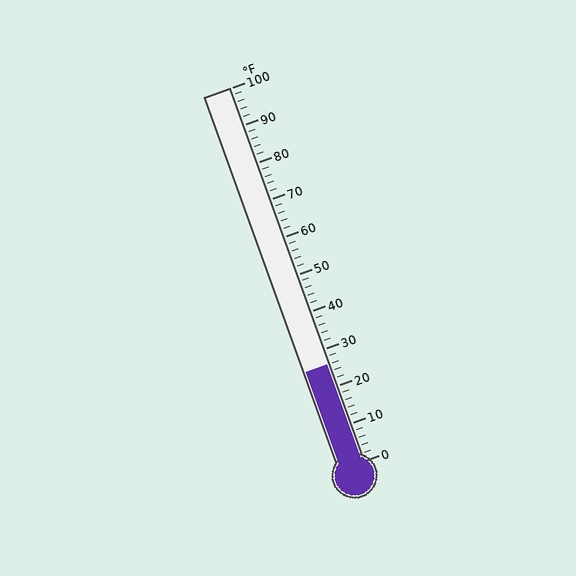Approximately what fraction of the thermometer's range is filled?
The thermometer is filled to approximately 25% of its range.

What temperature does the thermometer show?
The thermometer shows approximately 26°F.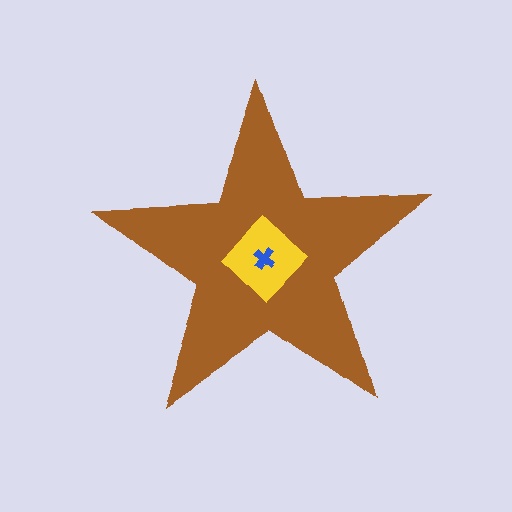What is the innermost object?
The blue cross.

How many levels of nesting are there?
3.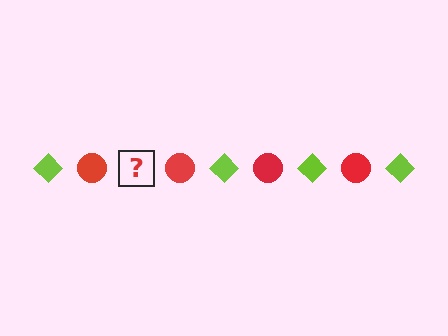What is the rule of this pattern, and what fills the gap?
The rule is that the pattern alternates between lime diamond and red circle. The gap should be filled with a lime diamond.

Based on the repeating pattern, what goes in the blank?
The blank should be a lime diamond.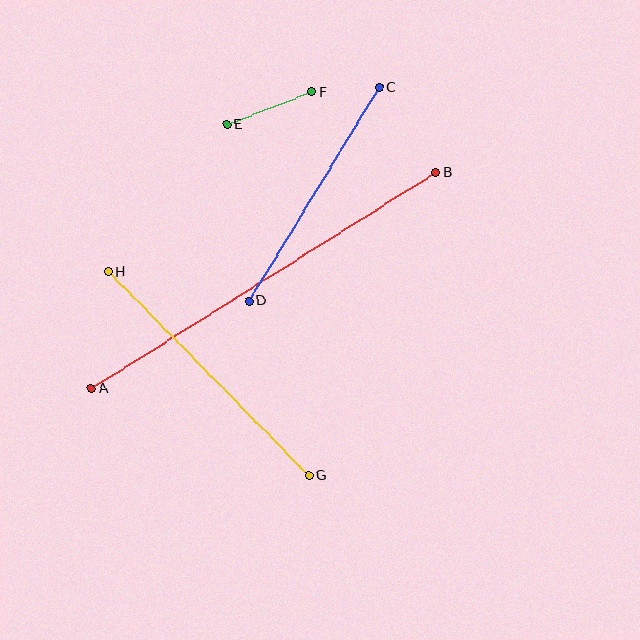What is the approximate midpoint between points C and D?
The midpoint is at approximately (314, 194) pixels.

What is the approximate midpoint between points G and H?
The midpoint is at approximately (208, 374) pixels.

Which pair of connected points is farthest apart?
Points A and B are farthest apart.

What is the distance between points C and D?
The distance is approximately 250 pixels.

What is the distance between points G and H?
The distance is approximately 286 pixels.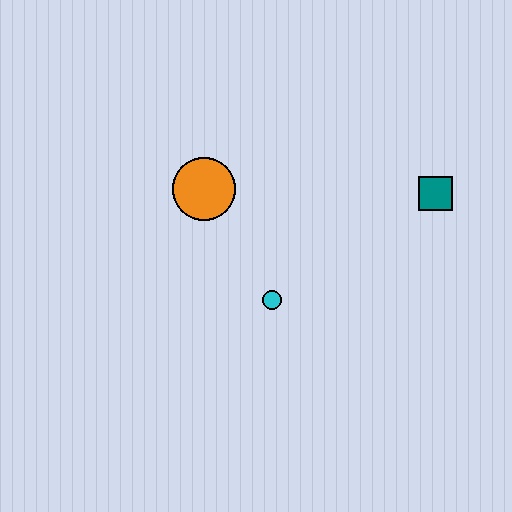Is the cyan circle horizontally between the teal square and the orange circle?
Yes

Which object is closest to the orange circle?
The cyan circle is closest to the orange circle.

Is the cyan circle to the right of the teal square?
No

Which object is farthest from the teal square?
The orange circle is farthest from the teal square.